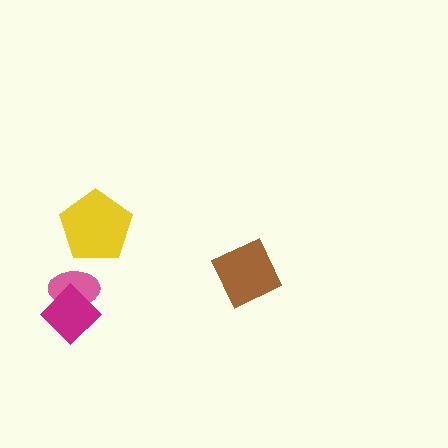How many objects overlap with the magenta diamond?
1 object overlaps with the magenta diamond.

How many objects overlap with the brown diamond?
0 objects overlap with the brown diamond.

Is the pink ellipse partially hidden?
Yes, it is partially covered by another shape.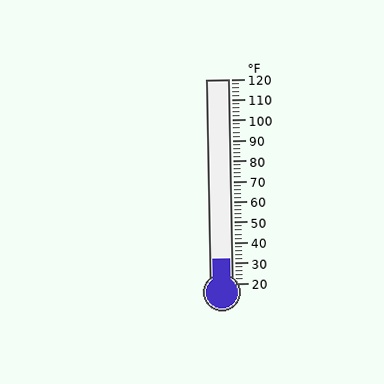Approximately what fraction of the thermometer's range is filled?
The thermometer is filled to approximately 10% of its range.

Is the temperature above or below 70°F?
The temperature is below 70°F.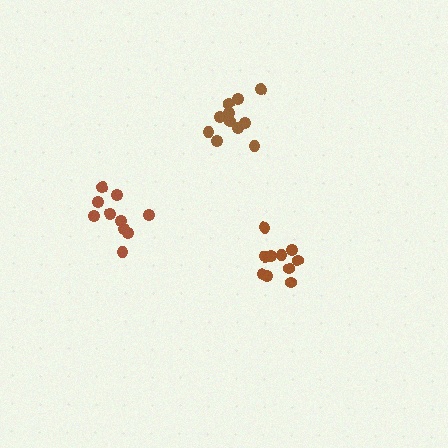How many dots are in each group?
Group 1: 10 dots, Group 2: 10 dots, Group 3: 11 dots (31 total).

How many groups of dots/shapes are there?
There are 3 groups.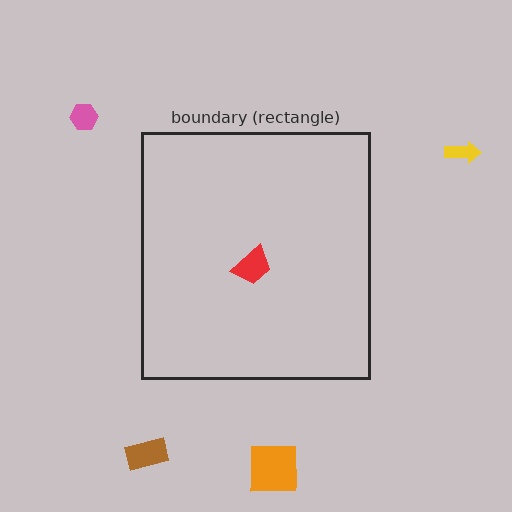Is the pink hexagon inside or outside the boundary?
Outside.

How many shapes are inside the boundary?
1 inside, 4 outside.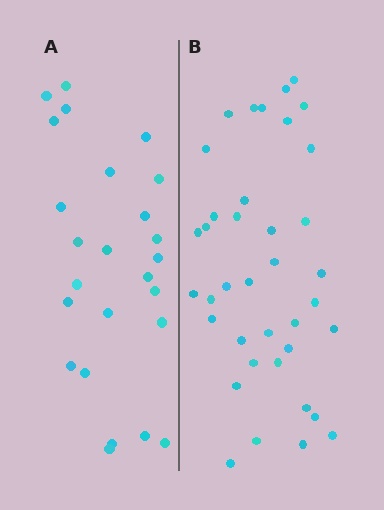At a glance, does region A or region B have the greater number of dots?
Region B (the right region) has more dots.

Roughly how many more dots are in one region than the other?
Region B has approximately 15 more dots than region A.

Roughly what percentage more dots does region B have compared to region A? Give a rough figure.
About 50% more.